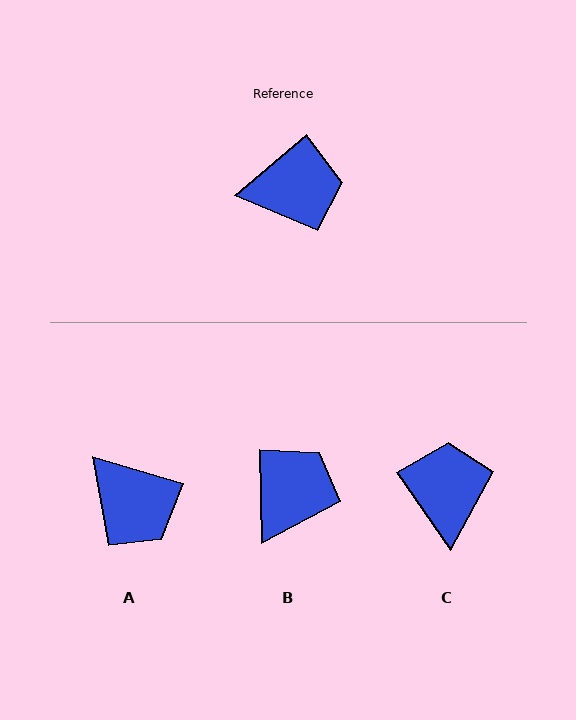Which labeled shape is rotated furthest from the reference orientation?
C, about 84 degrees away.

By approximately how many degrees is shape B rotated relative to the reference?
Approximately 51 degrees counter-clockwise.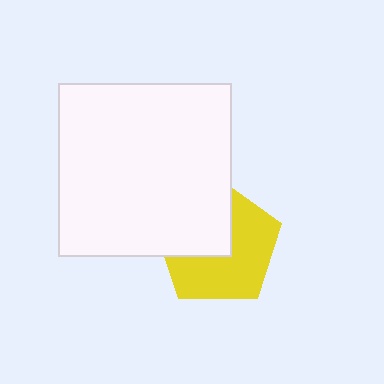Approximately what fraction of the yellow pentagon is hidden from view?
Roughly 42% of the yellow pentagon is hidden behind the white square.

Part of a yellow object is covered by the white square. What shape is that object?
It is a pentagon.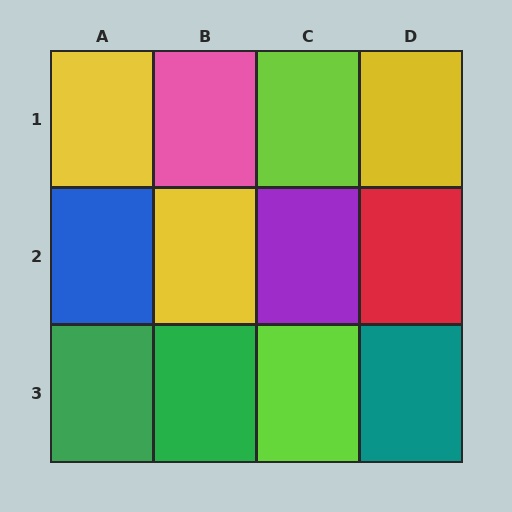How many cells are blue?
1 cell is blue.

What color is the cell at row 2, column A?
Blue.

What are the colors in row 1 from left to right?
Yellow, pink, lime, yellow.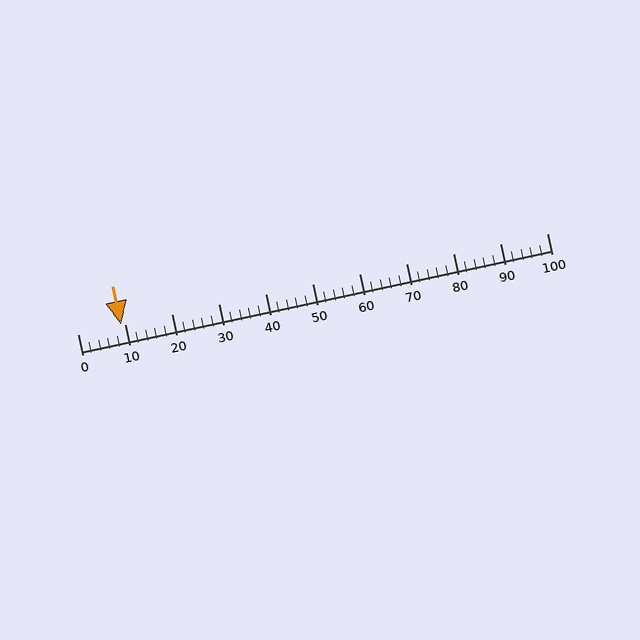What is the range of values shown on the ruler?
The ruler shows values from 0 to 100.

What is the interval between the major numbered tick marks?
The major tick marks are spaced 10 units apart.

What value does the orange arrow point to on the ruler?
The orange arrow points to approximately 9.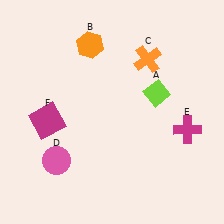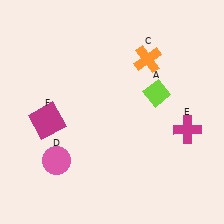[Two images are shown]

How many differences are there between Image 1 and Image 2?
There is 1 difference between the two images.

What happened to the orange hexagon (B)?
The orange hexagon (B) was removed in Image 2. It was in the top-left area of Image 1.